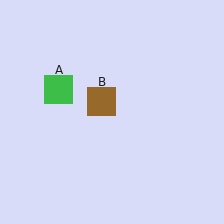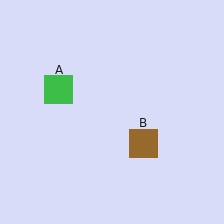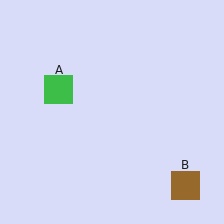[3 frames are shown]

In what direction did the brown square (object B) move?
The brown square (object B) moved down and to the right.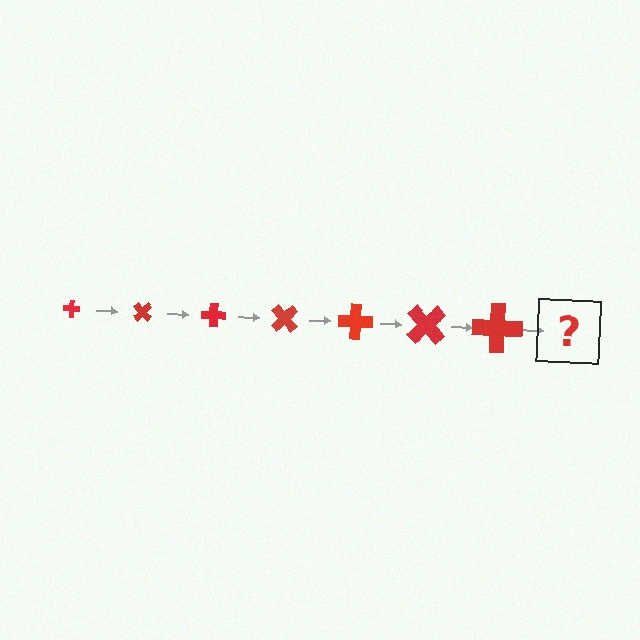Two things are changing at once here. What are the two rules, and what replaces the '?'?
The two rules are that the cross grows larger each step and it rotates 45 degrees each step. The '?' should be a cross, larger than the previous one and rotated 315 degrees from the start.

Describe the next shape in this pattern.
It should be a cross, larger than the previous one and rotated 315 degrees from the start.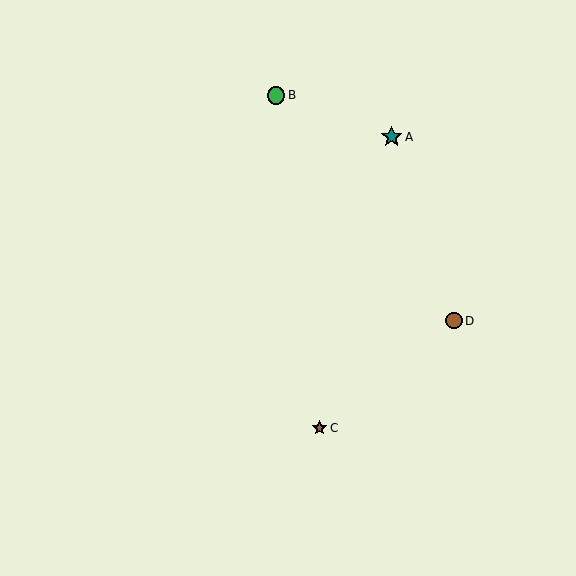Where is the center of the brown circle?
The center of the brown circle is at (454, 321).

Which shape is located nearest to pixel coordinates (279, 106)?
The green circle (labeled B) at (276, 95) is nearest to that location.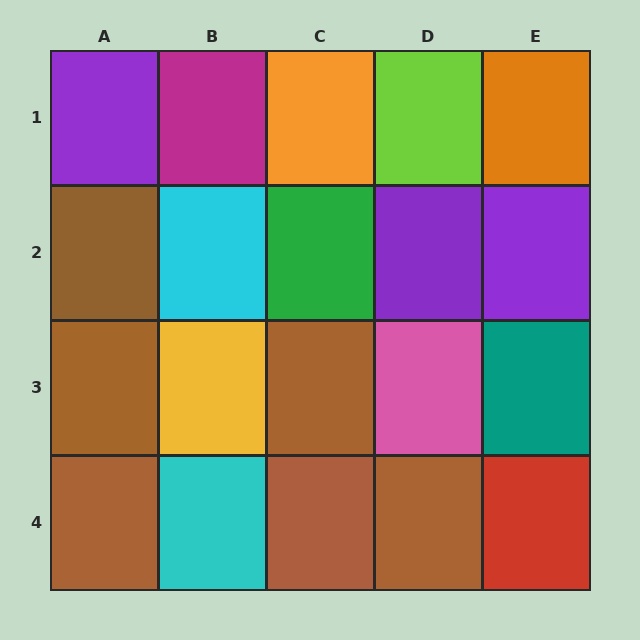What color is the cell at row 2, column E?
Purple.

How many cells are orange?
2 cells are orange.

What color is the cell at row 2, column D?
Purple.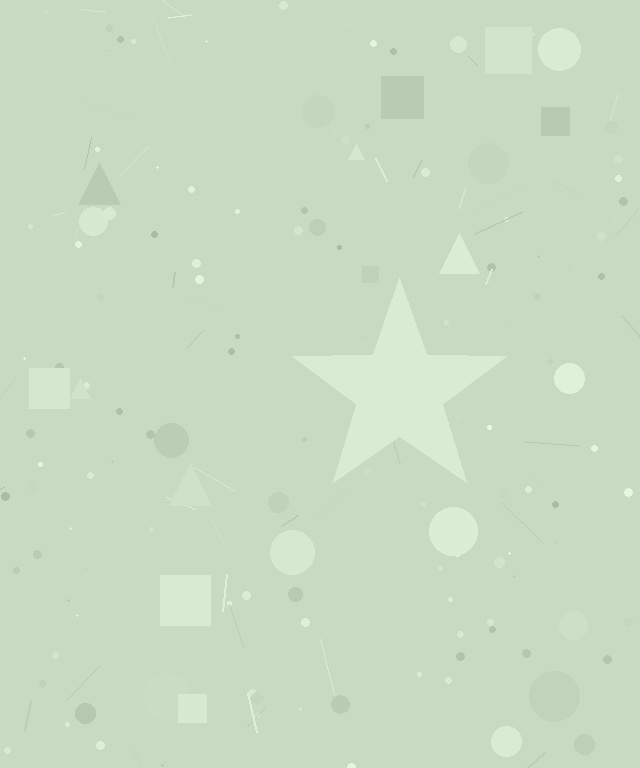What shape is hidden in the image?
A star is hidden in the image.